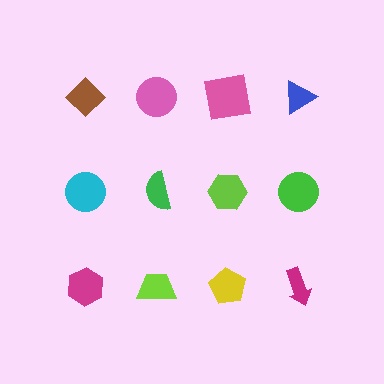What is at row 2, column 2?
A green semicircle.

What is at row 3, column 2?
A lime trapezoid.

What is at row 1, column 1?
A brown diamond.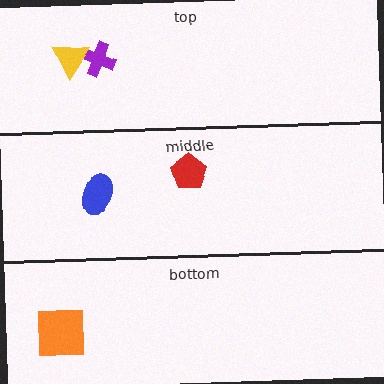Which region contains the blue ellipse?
The middle region.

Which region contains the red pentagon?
The middle region.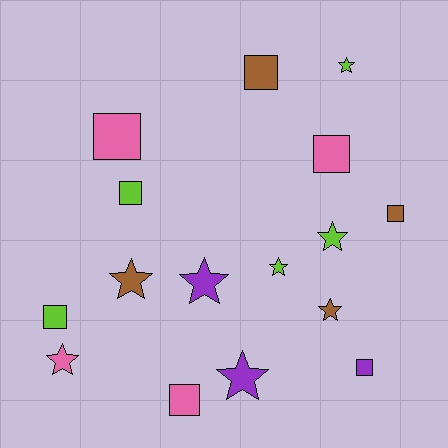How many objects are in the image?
There are 16 objects.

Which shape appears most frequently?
Square, with 8 objects.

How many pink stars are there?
There is 1 pink star.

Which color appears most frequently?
Lime, with 5 objects.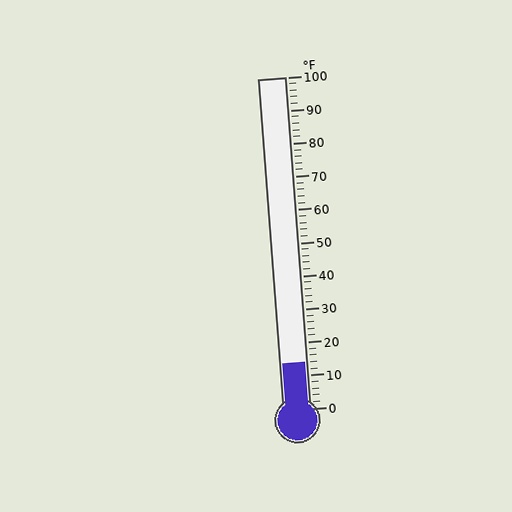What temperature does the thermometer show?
The thermometer shows approximately 14°F.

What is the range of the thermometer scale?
The thermometer scale ranges from 0°F to 100°F.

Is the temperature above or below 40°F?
The temperature is below 40°F.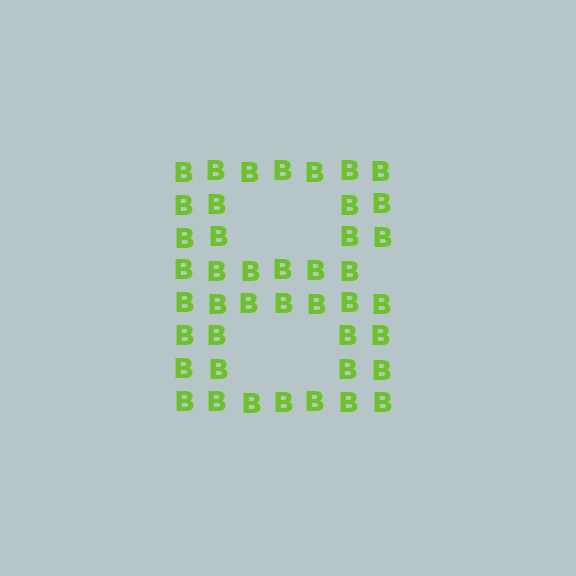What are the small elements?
The small elements are letter B's.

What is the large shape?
The large shape is the letter B.